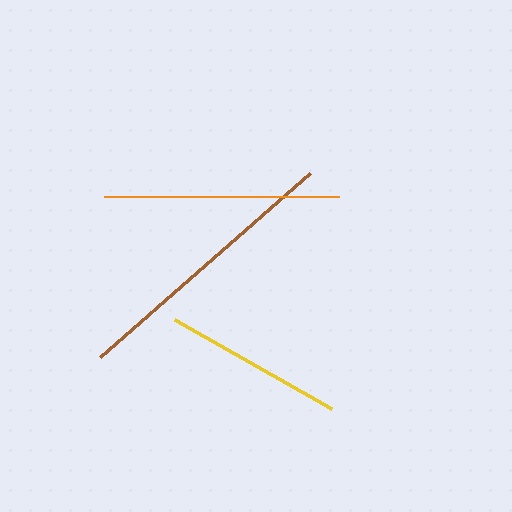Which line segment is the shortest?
The yellow line is the shortest at approximately 181 pixels.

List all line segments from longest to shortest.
From longest to shortest: brown, orange, yellow.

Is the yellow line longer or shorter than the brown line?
The brown line is longer than the yellow line.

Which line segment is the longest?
The brown line is the longest at approximately 279 pixels.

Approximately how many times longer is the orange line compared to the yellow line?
The orange line is approximately 1.3 times the length of the yellow line.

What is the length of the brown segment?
The brown segment is approximately 279 pixels long.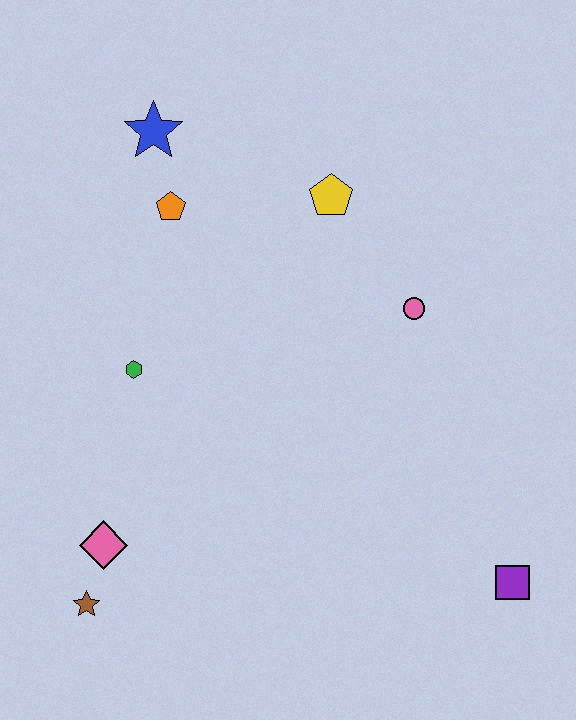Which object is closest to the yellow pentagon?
The pink circle is closest to the yellow pentagon.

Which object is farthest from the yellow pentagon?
The brown star is farthest from the yellow pentagon.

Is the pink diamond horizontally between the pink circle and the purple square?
No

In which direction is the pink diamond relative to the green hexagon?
The pink diamond is below the green hexagon.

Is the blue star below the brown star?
No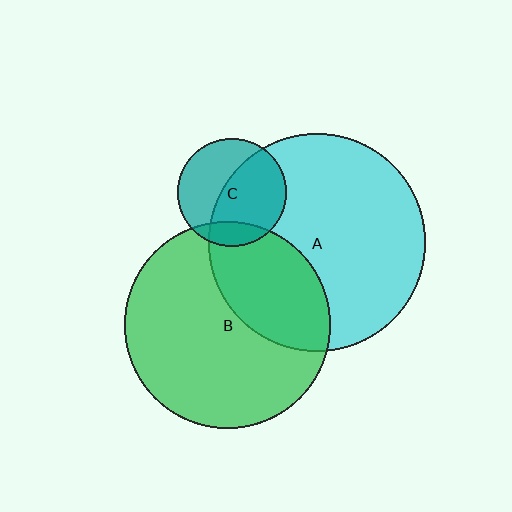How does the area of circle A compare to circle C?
Approximately 4.0 times.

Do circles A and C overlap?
Yes.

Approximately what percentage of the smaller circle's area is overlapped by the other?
Approximately 55%.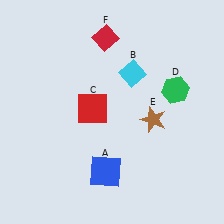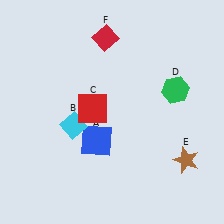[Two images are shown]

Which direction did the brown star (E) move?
The brown star (E) moved down.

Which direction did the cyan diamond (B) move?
The cyan diamond (B) moved left.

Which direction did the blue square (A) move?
The blue square (A) moved up.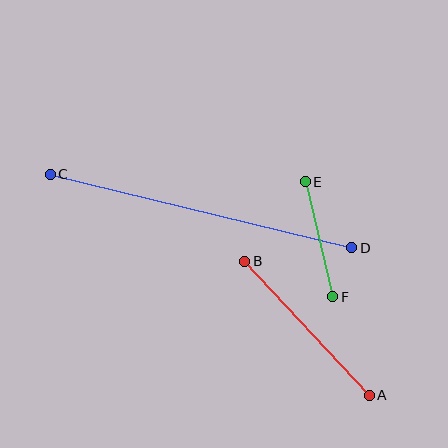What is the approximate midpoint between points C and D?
The midpoint is at approximately (201, 211) pixels.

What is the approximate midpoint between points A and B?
The midpoint is at approximately (307, 328) pixels.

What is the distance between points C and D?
The distance is approximately 310 pixels.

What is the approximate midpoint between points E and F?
The midpoint is at approximately (319, 239) pixels.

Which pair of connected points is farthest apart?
Points C and D are farthest apart.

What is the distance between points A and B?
The distance is approximately 183 pixels.